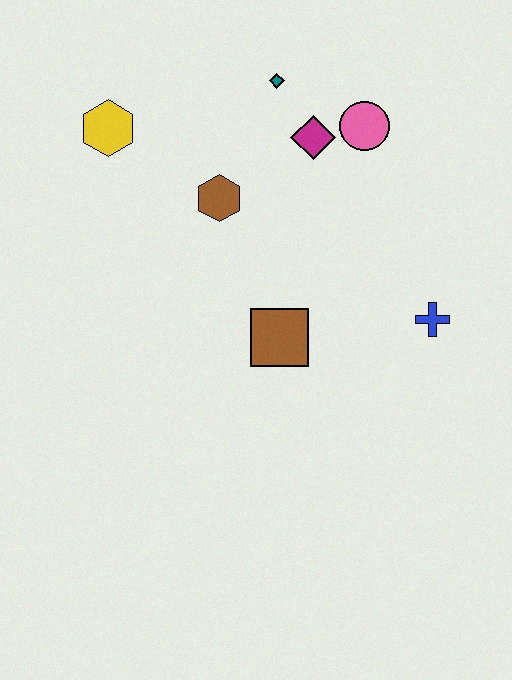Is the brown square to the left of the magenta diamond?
Yes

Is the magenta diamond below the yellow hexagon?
Yes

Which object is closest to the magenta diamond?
The pink circle is closest to the magenta diamond.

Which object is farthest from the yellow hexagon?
The blue cross is farthest from the yellow hexagon.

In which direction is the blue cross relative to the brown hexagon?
The blue cross is to the right of the brown hexagon.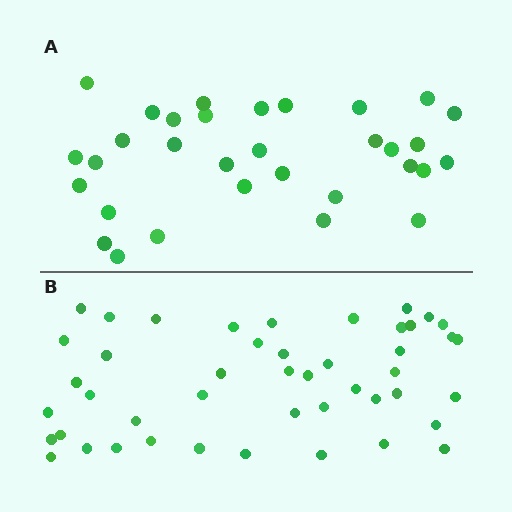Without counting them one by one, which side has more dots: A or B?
Region B (the bottom region) has more dots.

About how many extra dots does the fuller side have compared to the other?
Region B has approximately 15 more dots than region A.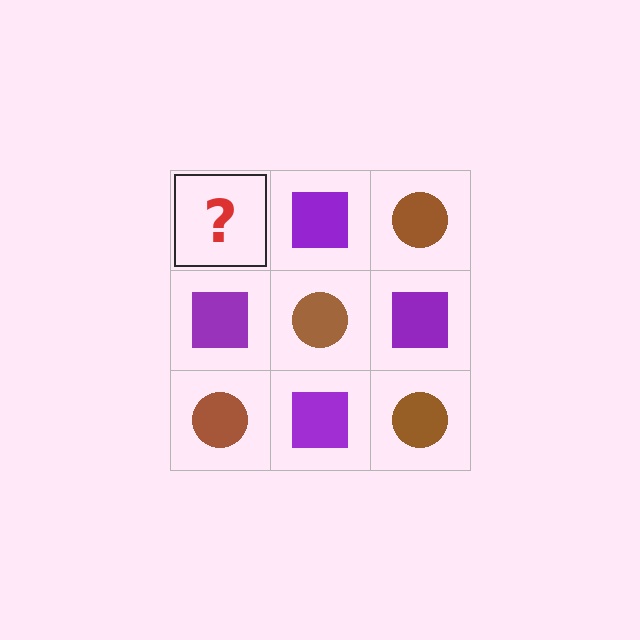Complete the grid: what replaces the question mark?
The question mark should be replaced with a brown circle.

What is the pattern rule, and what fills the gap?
The rule is that it alternates brown circle and purple square in a checkerboard pattern. The gap should be filled with a brown circle.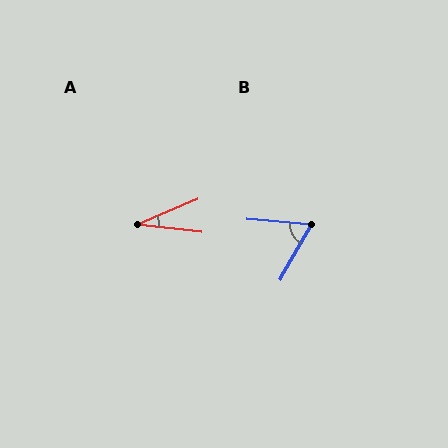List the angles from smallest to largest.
A (30°), B (65°).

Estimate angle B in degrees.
Approximately 65 degrees.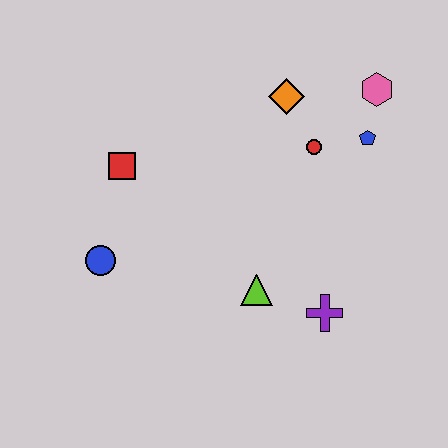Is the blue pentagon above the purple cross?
Yes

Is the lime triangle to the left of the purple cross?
Yes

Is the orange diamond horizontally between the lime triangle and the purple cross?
Yes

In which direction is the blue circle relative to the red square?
The blue circle is below the red square.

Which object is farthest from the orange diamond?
The blue circle is farthest from the orange diamond.